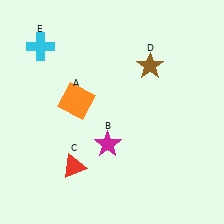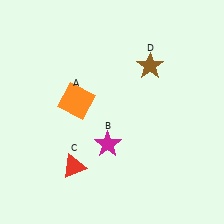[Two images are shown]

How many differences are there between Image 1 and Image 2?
There is 1 difference between the two images.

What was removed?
The cyan cross (E) was removed in Image 2.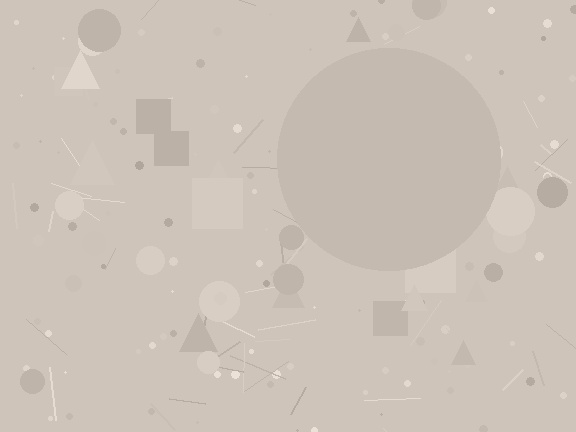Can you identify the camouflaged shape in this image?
The camouflaged shape is a circle.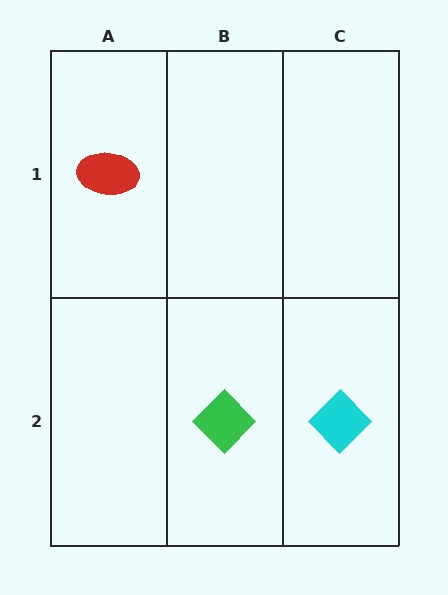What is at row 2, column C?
A cyan diamond.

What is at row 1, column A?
A red ellipse.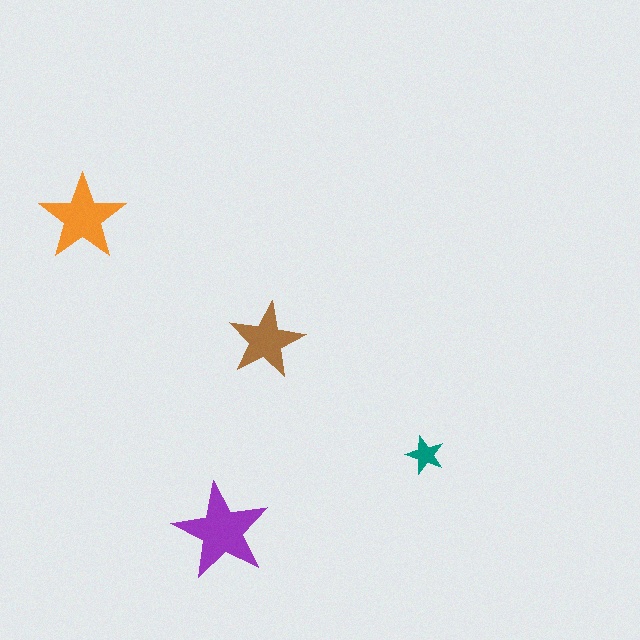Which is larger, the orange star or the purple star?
The purple one.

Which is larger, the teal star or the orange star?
The orange one.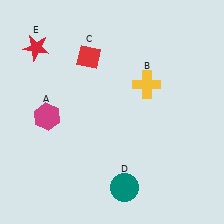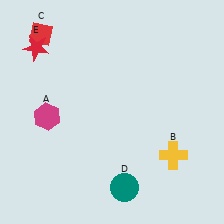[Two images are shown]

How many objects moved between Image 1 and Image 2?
2 objects moved between the two images.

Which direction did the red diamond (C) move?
The red diamond (C) moved left.